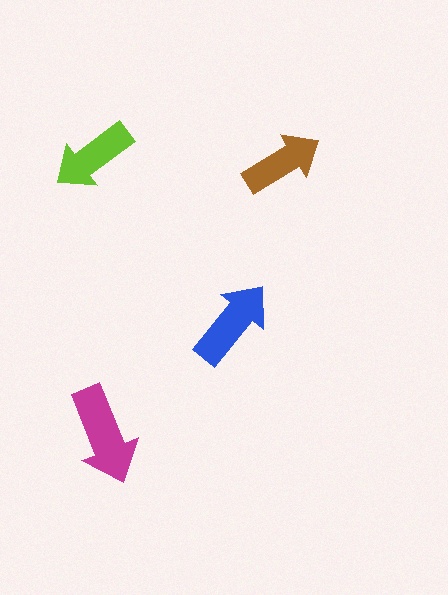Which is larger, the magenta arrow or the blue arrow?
The magenta one.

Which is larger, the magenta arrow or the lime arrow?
The magenta one.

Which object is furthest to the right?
The brown arrow is rightmost.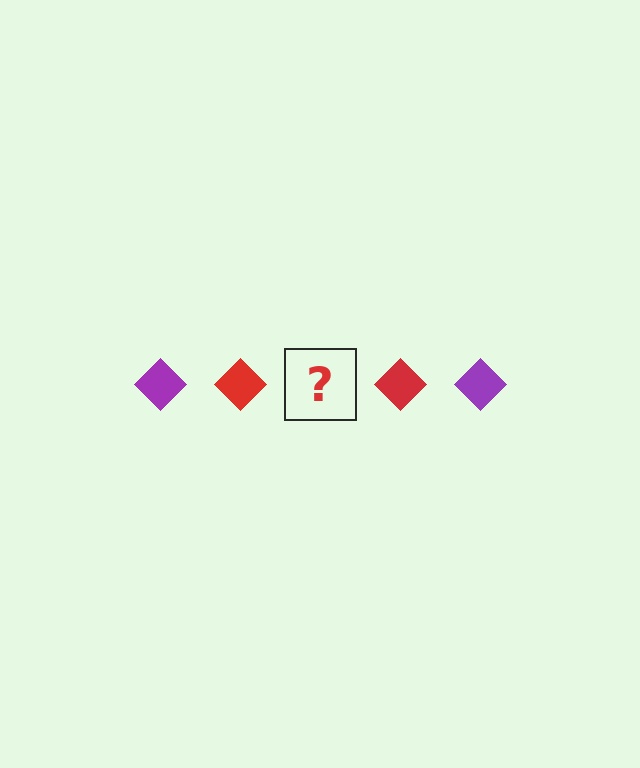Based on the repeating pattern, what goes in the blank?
The blank should be a purple diamond.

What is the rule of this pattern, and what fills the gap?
The rule is that the pattern cycles through purple, red diamonds. The gap should be filled with a purple diamond.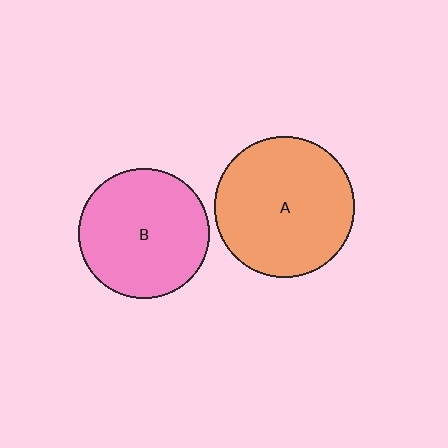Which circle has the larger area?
Circle A (orange).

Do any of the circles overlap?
No, none of the circles overlap.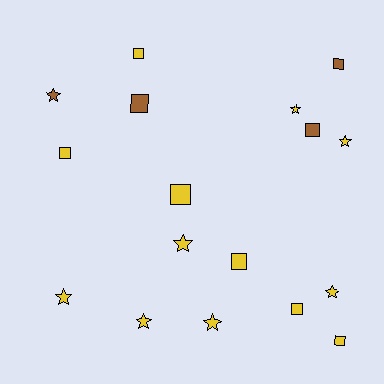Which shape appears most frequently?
Square, with 9 objects.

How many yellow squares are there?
There are 6 yellow squares.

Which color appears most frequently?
Yellow, with 13 objects.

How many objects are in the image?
There are 17 objects.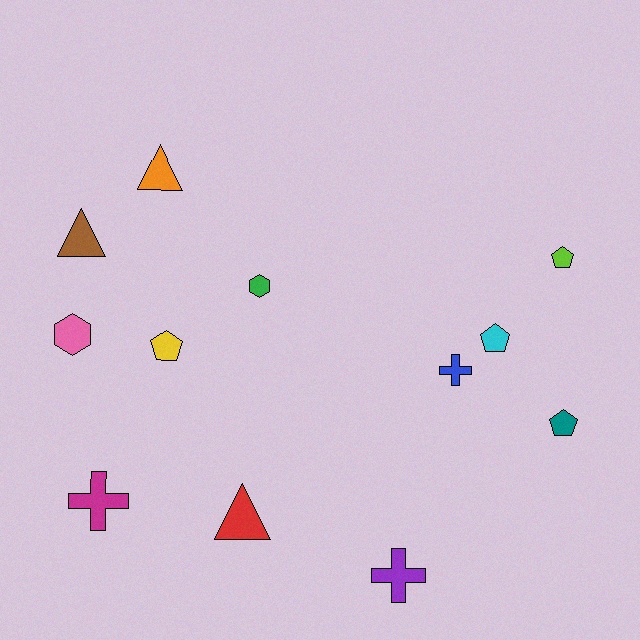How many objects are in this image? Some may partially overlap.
There are 12 objects.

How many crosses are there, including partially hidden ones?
There are 3 crosses.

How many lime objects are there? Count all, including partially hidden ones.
There is 1 lime object.